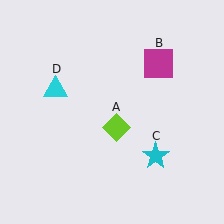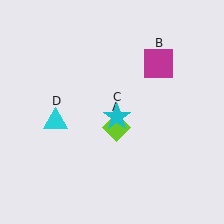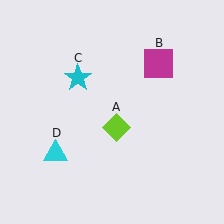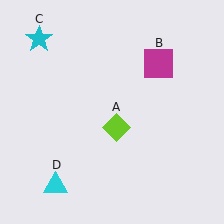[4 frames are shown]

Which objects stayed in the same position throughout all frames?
Lime diamond (object A) and magenta square (object B) remained stationary.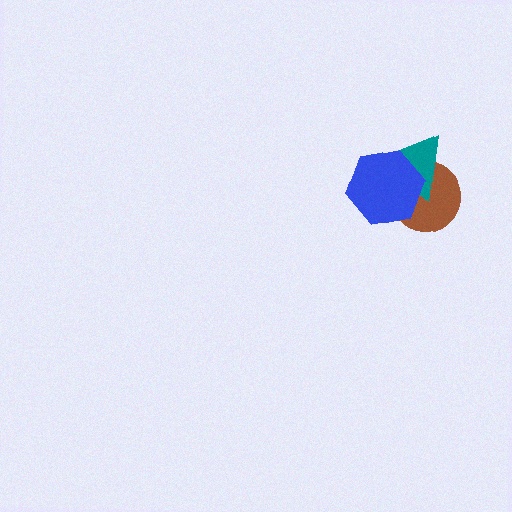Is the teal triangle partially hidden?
Yes, it is partially covered by another shape.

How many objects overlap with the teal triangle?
2 objects overlap with the teal triangle.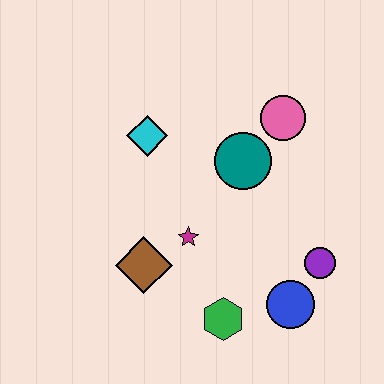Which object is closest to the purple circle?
The blue circle is closest to the purple circle.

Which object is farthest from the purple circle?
The cyan diamond is farthest from the purple circle.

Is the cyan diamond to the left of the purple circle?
Yes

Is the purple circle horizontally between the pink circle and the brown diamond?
No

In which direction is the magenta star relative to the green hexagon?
The magenta star is above the green hexagon.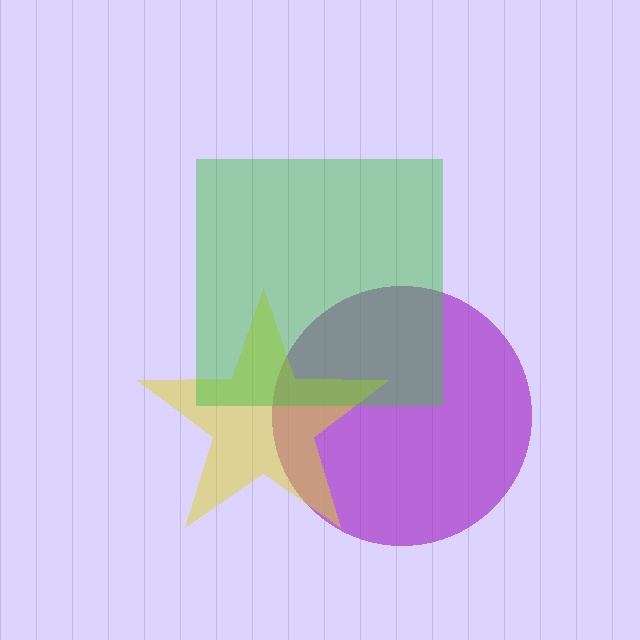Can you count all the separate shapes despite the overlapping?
Yes, there are 3 separate shapes.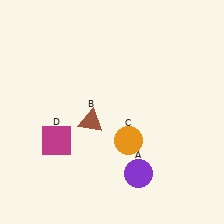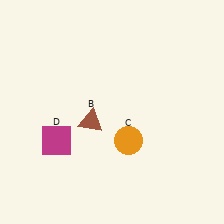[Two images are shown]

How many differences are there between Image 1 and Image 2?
There is 1 difference between the two images.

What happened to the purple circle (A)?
The purple circle (A) was removed in Image 2. It was in the bottom-right area of Image 1.